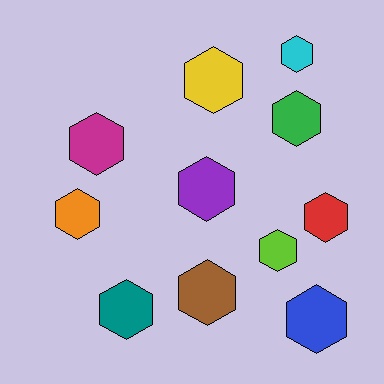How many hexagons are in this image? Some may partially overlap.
There are 11 hexagons.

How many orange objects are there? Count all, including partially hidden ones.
There is 1 orange object.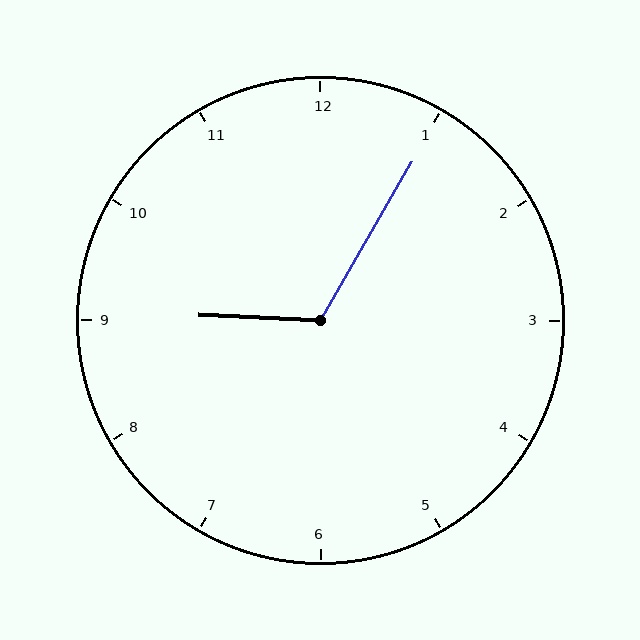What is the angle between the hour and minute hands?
Approximately 118 degrees.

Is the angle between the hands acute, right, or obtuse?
It is obtuse.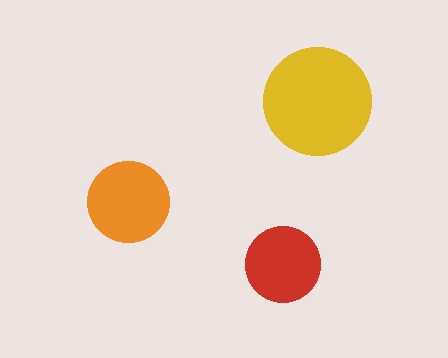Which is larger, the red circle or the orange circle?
The orange one.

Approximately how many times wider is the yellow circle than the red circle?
About 1.5 times wider.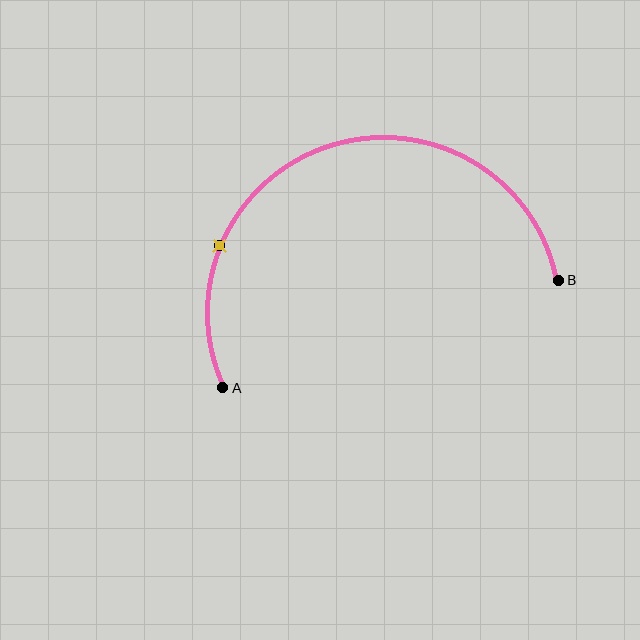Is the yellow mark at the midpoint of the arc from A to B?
No. The yellow mark lies on the arc but is closer to endpoint A. The arc midpoint would be at the point on the curve equidistant along the arc from both A and B.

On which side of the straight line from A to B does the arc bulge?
The arc bulges above the straight line connecting A and B.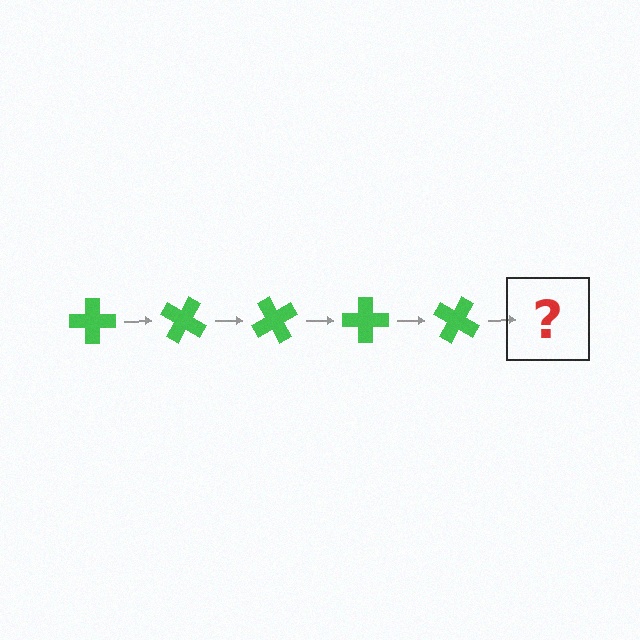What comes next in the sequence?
The next element should be a green cross rotated 150 degrees.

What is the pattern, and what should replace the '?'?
The pattern is that the cross rotates 30 degrees each step. The '?' should be a green cross rotated 150 degrees.